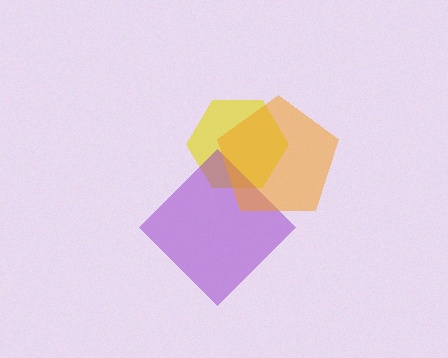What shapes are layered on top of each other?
The layered shapes are: a yellow hexagon, a purple diamond, an orange pentagon.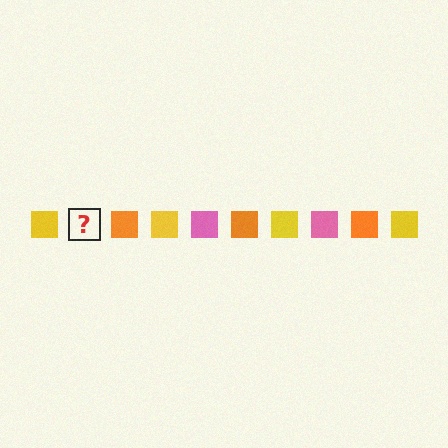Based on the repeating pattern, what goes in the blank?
The blank should be a pink square.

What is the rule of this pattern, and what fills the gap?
The rule is that the pattern cycles through yellow, pink, orange squares. The gap should be filled with a pink square.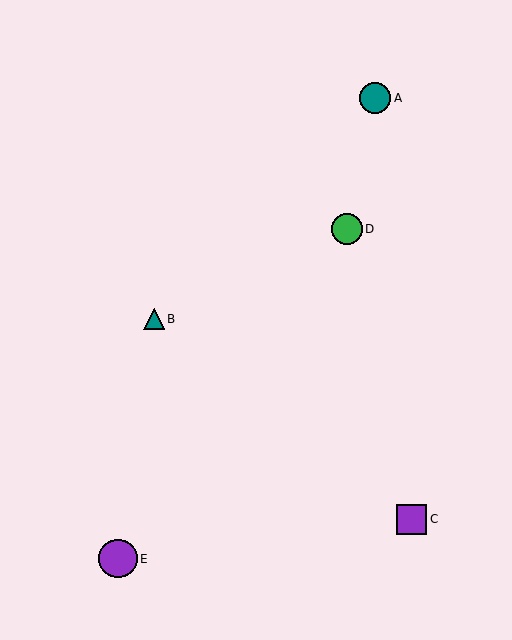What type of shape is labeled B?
Shape B is a teal triangle.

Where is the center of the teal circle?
The center of the teal circle is at (375, 98).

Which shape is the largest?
The purple circle (labeled E) is the largest.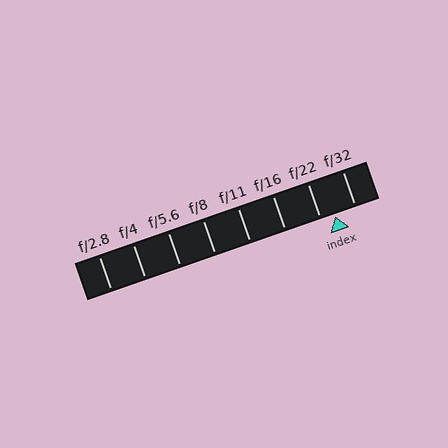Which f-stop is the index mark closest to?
The index mark is closest to f/22.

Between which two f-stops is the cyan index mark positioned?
The index mark is between f/22 and f/32.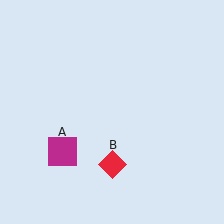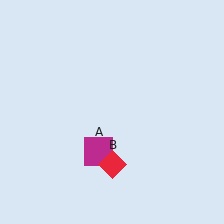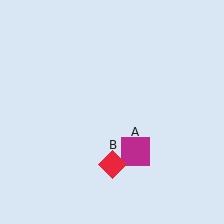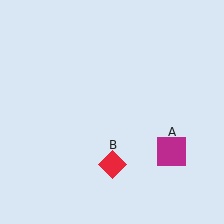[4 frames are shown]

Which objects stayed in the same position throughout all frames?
Red diamond (object B) remained stationary.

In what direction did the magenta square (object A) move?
The magenta square (object A) moved right.